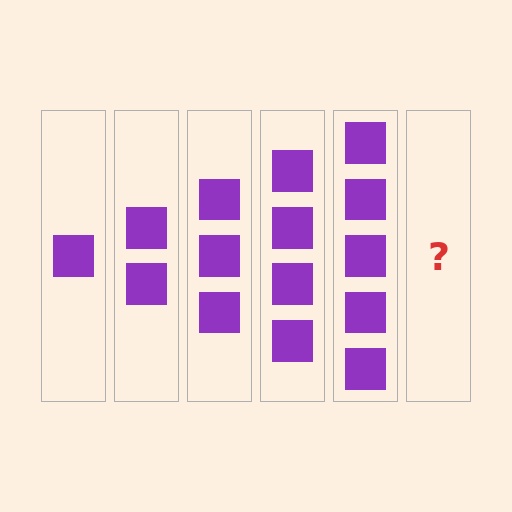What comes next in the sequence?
The next element should be 6 squares.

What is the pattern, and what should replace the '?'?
The pattern is that each step adds one more square. The '?' should be 6 squares.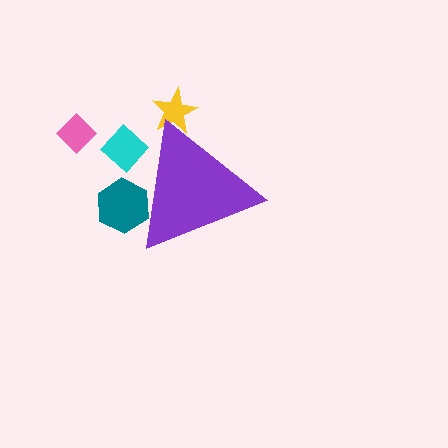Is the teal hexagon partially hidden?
Yes, the teal hexagon is partially hidden behind the purple triangle.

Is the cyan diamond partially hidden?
Yes, the cyan diamond is partially hidden behind the purple triangle.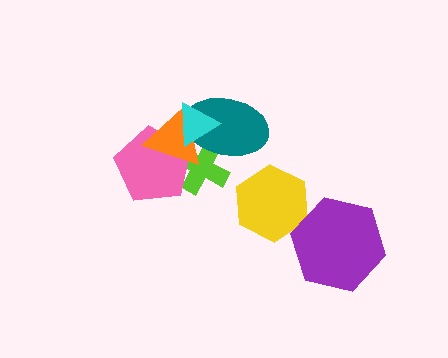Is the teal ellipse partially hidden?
Yes, it is partially covered by another shape.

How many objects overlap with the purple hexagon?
1 object overlaps with the purple hexagon.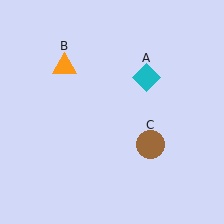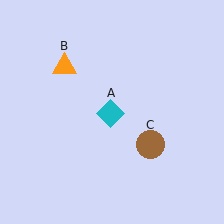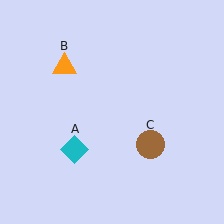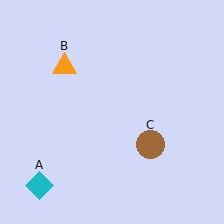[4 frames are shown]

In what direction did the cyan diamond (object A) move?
The cyan diamond (object A) moved down and to the left.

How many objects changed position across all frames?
1 object changed position: cyan diamond (object A).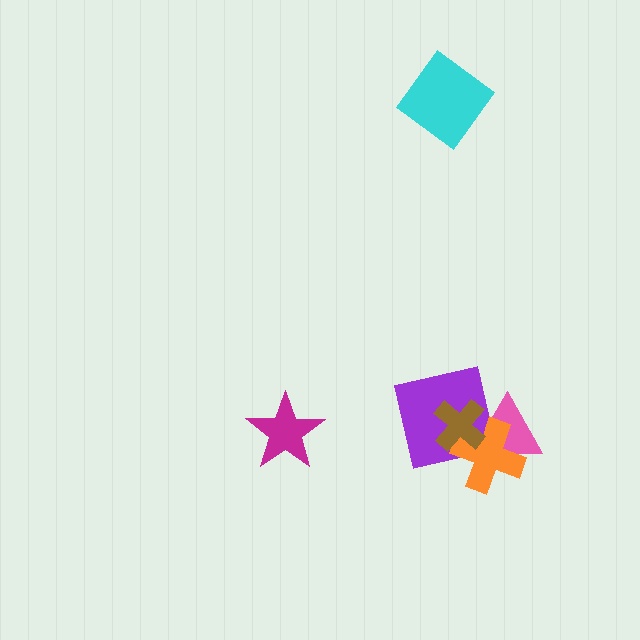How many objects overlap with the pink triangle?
3 objects overlap with the pink triangle.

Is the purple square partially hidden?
Yes, it is partially covered by another shape.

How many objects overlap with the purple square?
3 objects overlap with the purple square.